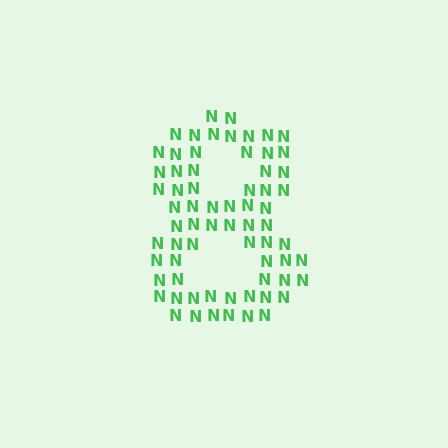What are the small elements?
The small elements are letter N's.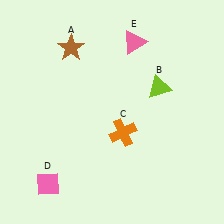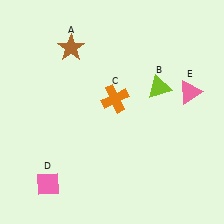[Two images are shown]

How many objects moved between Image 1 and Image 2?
2 objects moved between the two images.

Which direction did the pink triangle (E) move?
The pink triangle (E) moved right.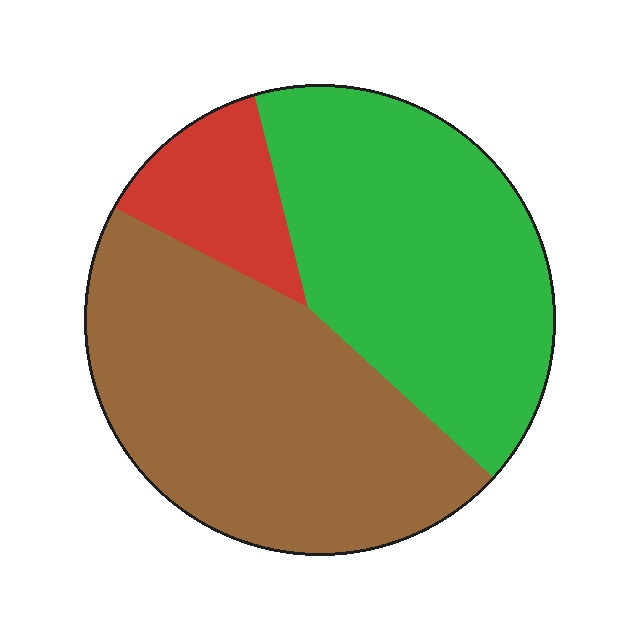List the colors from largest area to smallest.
From largest to smallest: brown, green, red.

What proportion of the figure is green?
Green takes up about two fifths (2/5) of the figure.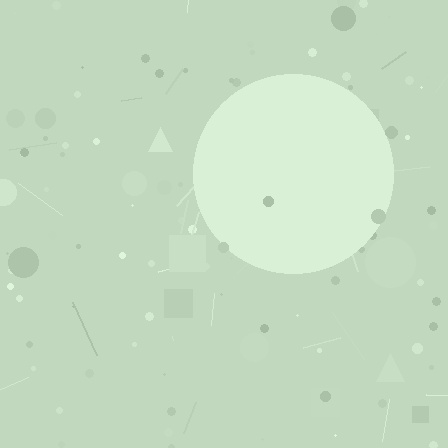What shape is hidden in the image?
A circle is hidden in the image.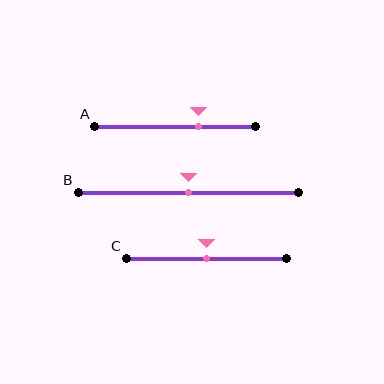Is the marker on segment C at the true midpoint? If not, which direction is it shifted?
Yes, the marker on segment C is at the true midpoint.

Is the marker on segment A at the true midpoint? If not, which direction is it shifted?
No, the marker on segment A is shifted to the right by about 15% of the segment length.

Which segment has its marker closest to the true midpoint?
Segment B has its marker closest to the true midpoint.